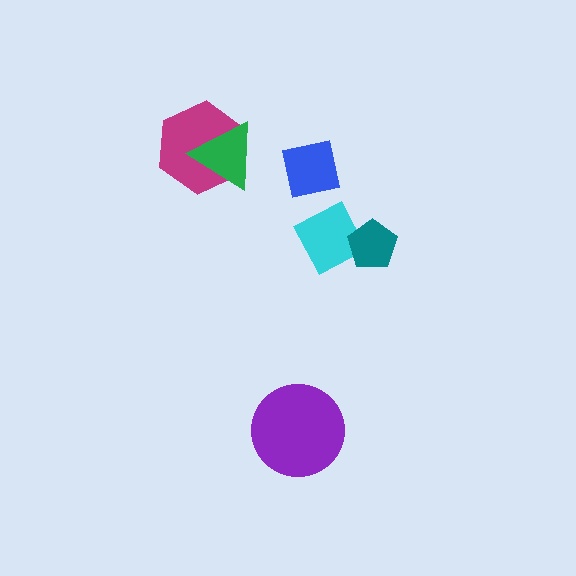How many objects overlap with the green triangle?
1 object overlaps with the green triangle.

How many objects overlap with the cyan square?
1 object overlaps with the cyan square.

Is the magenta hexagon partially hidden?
Yes, it is partially covered by another shape.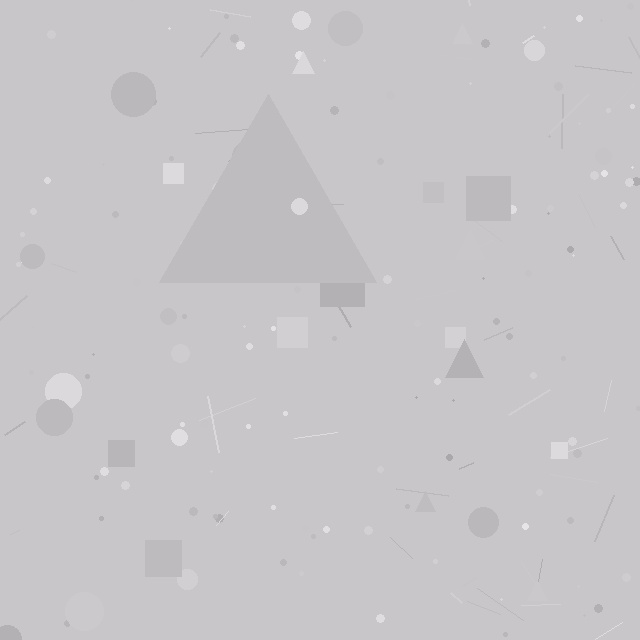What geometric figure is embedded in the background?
A triangle is embedded in the background.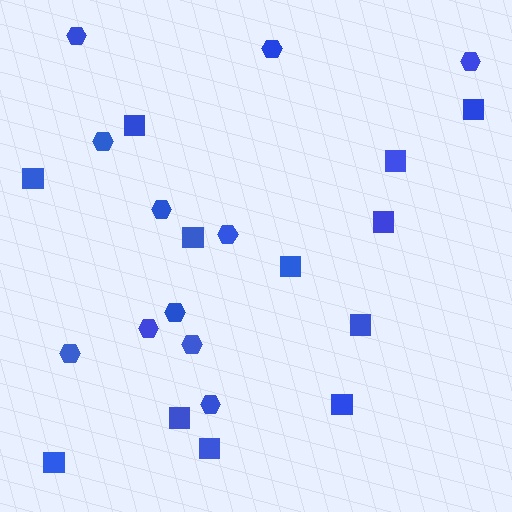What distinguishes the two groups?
There are 2 groups: one group of hexagons (11) and one group of squares (12).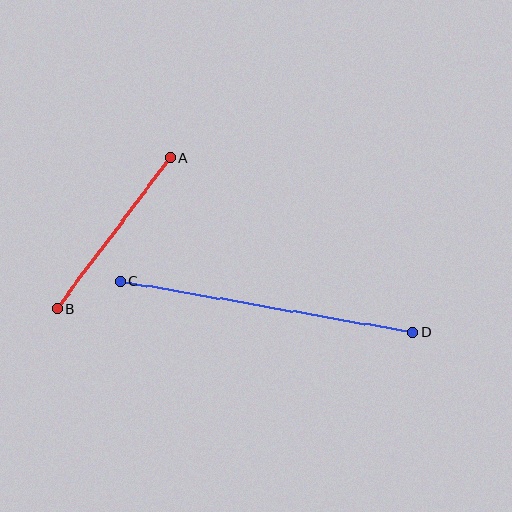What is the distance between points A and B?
The distance is approximately 188 pixels.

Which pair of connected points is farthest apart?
Points C and D are farthest apart.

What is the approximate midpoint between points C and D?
The midpoint is at approximately (267, 307) pixels.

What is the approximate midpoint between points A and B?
The midpoint is at approximately (114, 233) pixels.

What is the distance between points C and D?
The distance is approximately 297 pixels.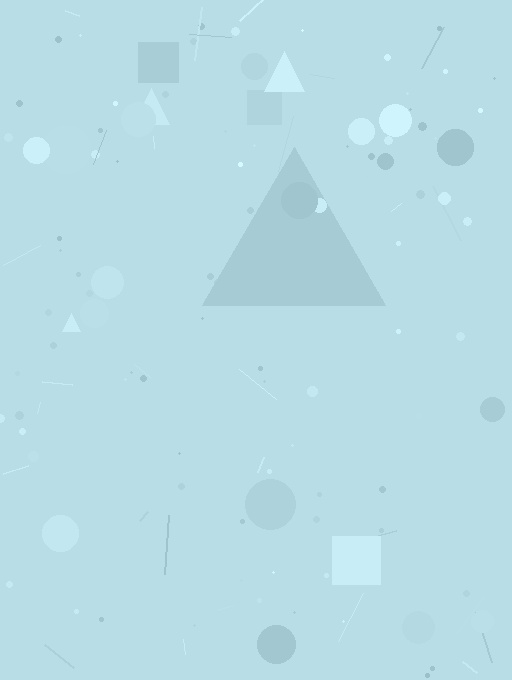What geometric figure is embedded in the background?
A triangle is embedded in the background.